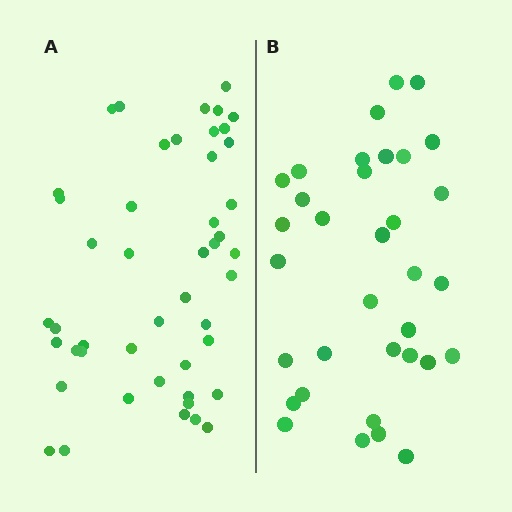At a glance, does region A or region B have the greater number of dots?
Region A (the left region) has more dots.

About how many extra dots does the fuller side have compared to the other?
Region A has approximately 15 more dots than region B.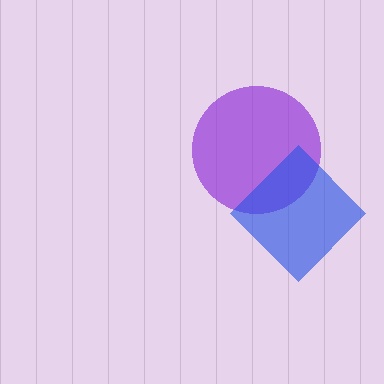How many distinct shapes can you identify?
There are 2 distinct shapes: a purple circle, a blue diamond.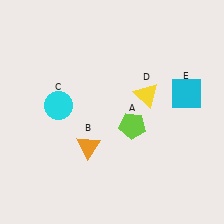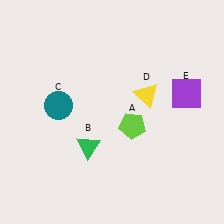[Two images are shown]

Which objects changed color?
B changed from orange to green. C changed from cyan to teal. E changed from cyan to purple.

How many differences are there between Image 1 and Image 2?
There are 3 differences between the two images.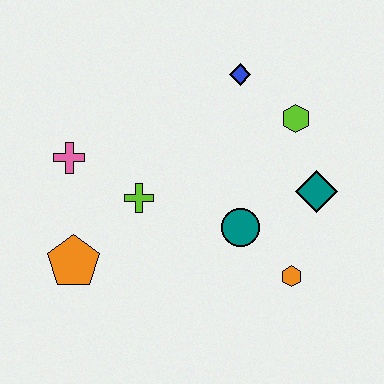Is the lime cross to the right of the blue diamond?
No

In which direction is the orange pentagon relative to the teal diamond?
The orange pentagon is to the left of the teal diamond.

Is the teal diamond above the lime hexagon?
No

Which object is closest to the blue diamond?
The lime hexagon is closest to the blue diamond.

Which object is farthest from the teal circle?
The pink cross is farthest from the teal circle.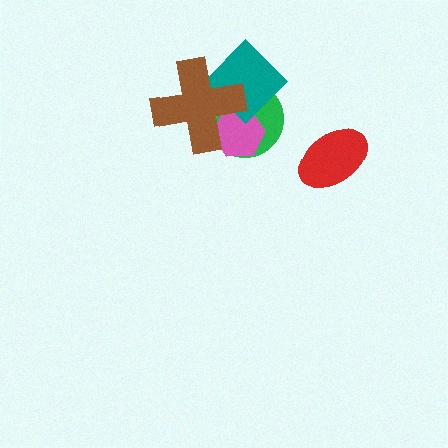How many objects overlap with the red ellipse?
0 objects overlap with the red ellipse.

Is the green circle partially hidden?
Yes, it is partially covered by another shape.